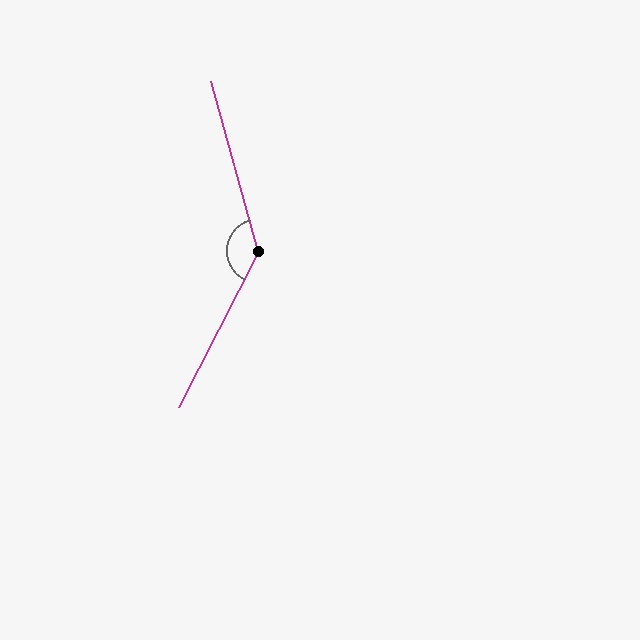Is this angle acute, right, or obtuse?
It is obtuse.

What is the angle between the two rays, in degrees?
Approximately 137 degrees.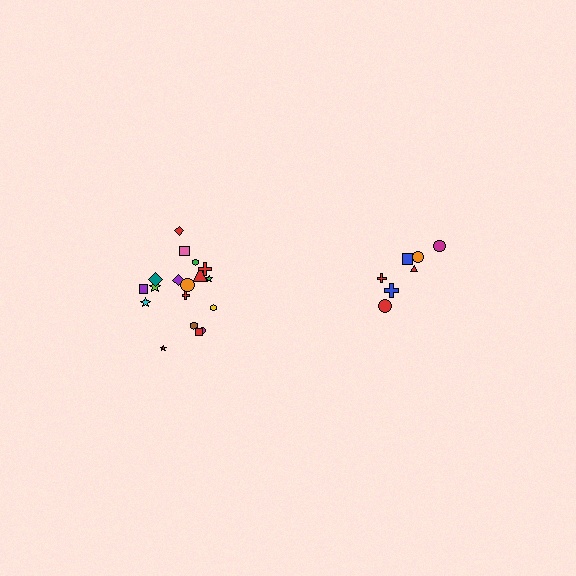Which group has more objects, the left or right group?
The left group.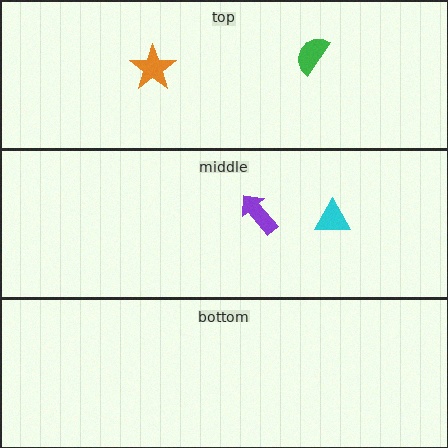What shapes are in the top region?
The orange star, the green semicircle.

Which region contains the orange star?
The top region.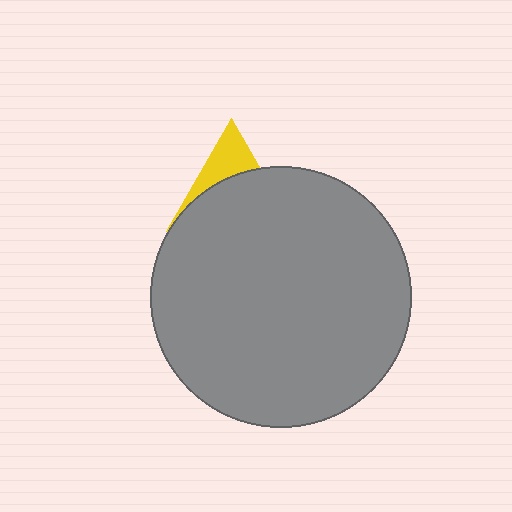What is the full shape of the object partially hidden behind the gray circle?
The partially hidden object is a yellow triangle.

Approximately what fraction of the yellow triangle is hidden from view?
Roughly 68% of the yellow triangle is hidden behind the gray circle.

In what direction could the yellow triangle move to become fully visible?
The yellow triangle could move up. That would shift it out from behind the gray circle entirely.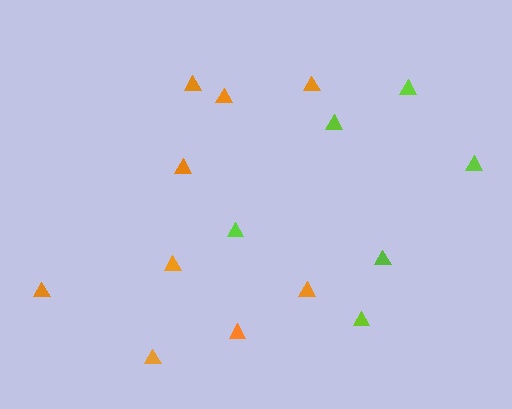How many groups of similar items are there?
There are 2 groups: one group of lime triangles (6) and one group of orange triangles (9).